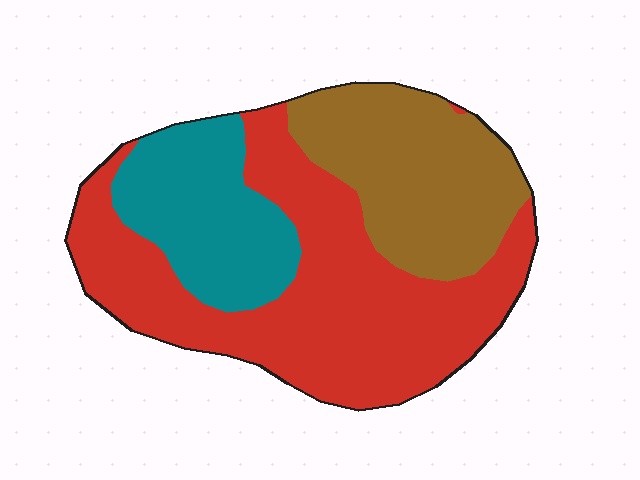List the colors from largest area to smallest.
From largest to smallest: red, brown, teal.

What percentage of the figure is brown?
Brown takes up about one quarter (1/4) of the figure.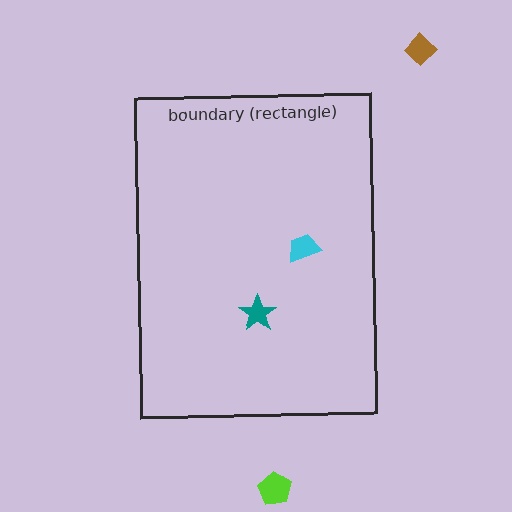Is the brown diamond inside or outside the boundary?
Outside.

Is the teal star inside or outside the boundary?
Inside.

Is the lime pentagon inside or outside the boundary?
Outside.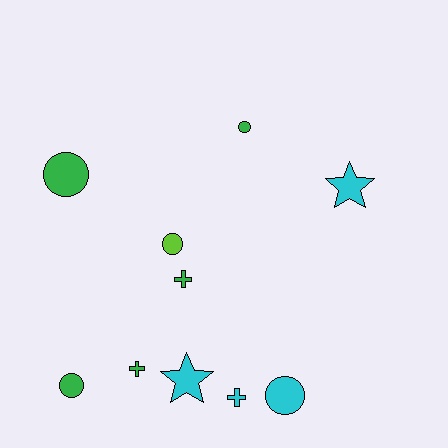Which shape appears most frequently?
Circle, with 5 objects.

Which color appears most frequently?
Green, with 5 objects.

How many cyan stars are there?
There are 2 cyan stars.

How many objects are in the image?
There are 10 objects.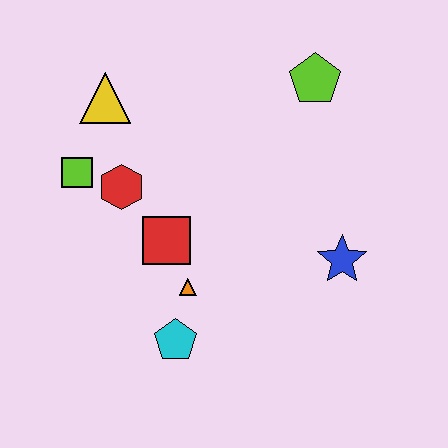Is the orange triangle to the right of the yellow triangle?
Yes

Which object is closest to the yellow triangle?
The lime square is closest to the yellow triangle.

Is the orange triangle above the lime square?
No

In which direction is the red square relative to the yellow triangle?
The red square is below the yellow triangle.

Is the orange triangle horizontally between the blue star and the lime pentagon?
No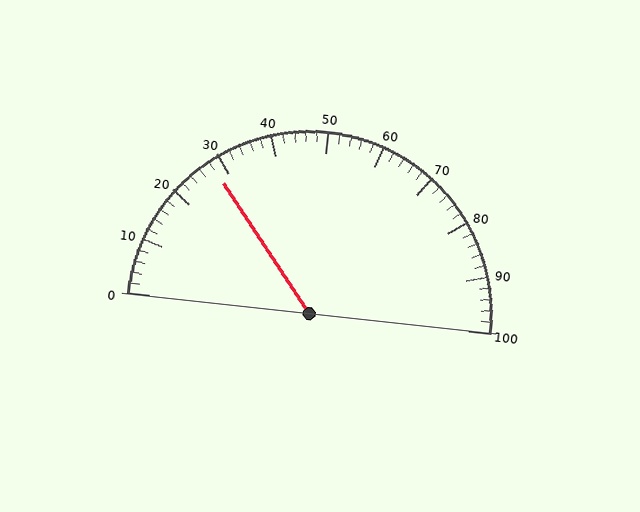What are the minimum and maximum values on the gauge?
The gauge ranges from 0 to 100.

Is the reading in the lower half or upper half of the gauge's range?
The reading is in the lower half of the range (0 to 100).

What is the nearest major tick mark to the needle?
The nearest major tick mark is 30.